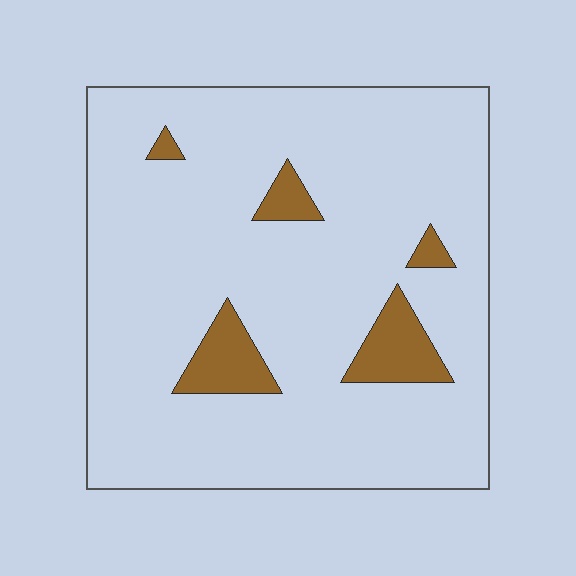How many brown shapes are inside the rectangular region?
5.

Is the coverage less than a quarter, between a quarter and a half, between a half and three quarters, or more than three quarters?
Less than a quarter.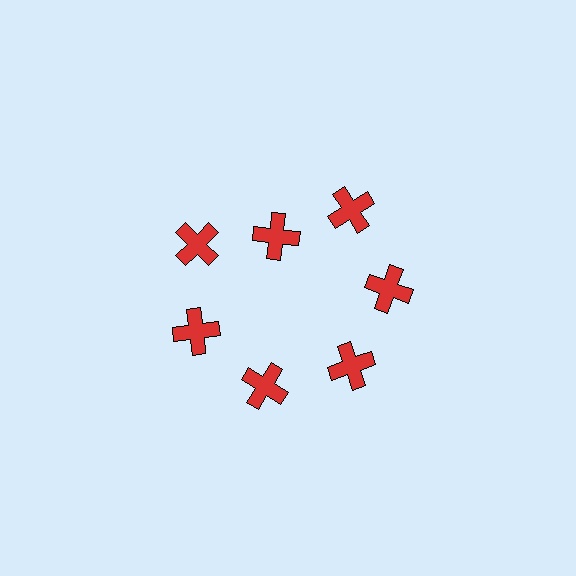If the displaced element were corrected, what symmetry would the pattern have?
It would have 7-fold rotational symmetry — the pattern would map onto itself every 51 degrees.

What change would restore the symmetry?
The symmetry would be restored by moving it outward, back onto the ring so that all 7 crosses sit at equal angles and equal distance from the center.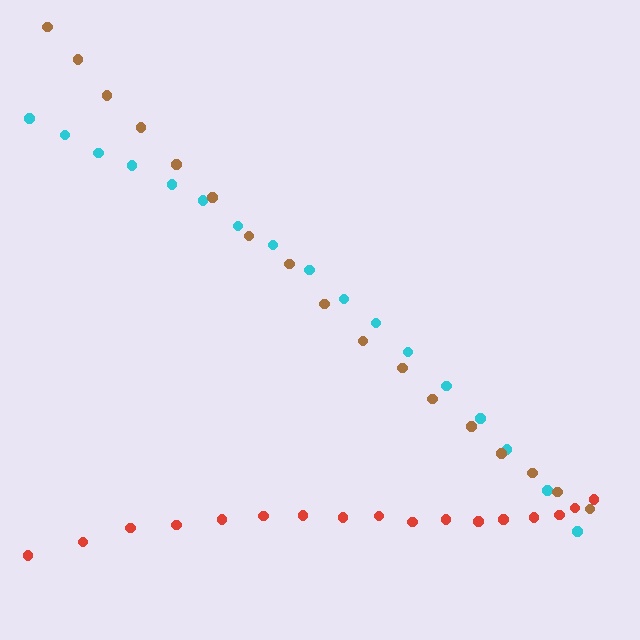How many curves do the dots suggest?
There are 3 distinct paths.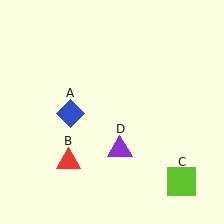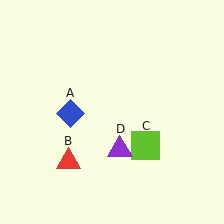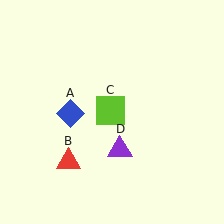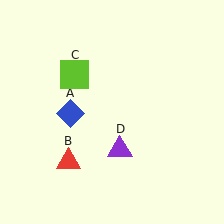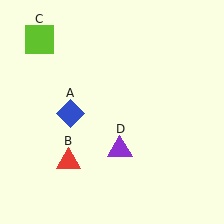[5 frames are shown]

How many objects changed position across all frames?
1 object changed position: lime square (object C).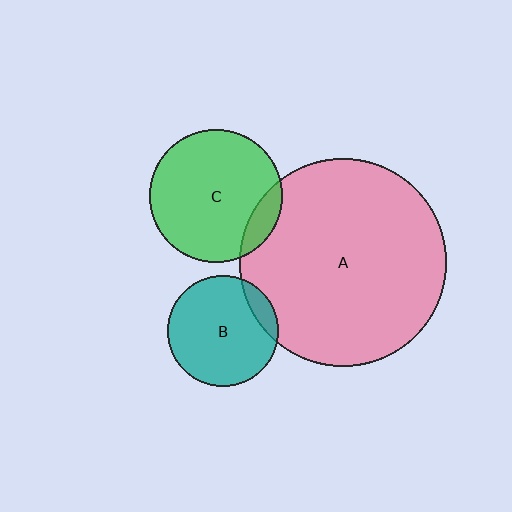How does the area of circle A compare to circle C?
Approximately 2.4 times.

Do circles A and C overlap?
Yes.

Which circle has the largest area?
Circle A (pink).